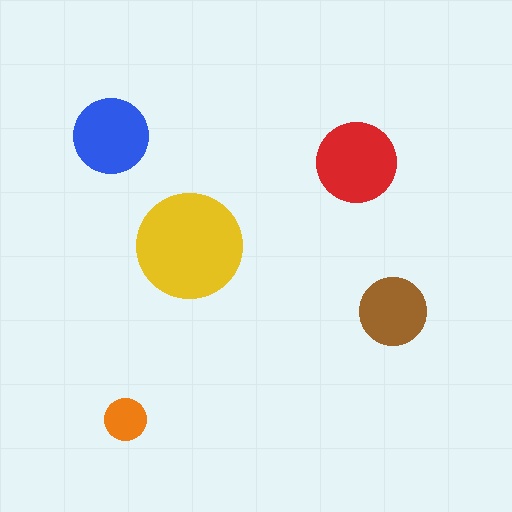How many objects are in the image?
There are 5 objects in the image.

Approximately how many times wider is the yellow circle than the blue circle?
About 1.5 times wider.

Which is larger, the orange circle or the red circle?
The red one.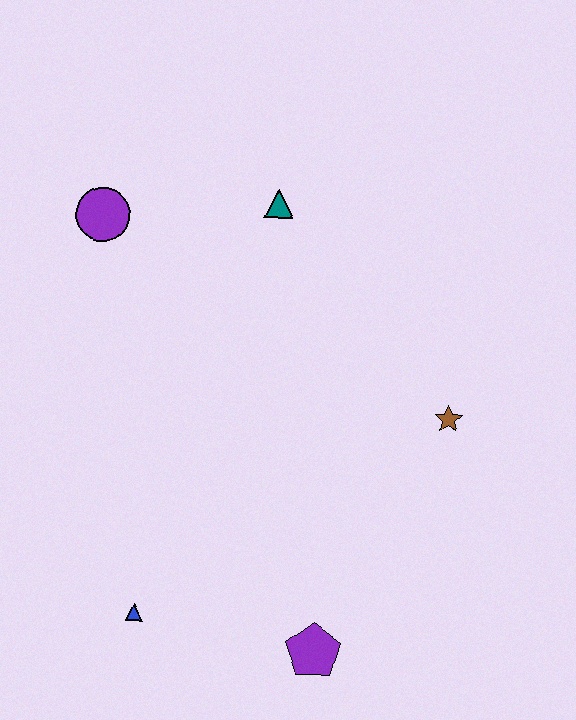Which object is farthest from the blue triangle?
The teal triangle is farthest from the blue triangle.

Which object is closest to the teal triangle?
The purple circle is closest to the teal triangle.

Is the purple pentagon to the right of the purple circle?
Yes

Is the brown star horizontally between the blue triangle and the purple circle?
No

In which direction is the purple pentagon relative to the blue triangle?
The purple pentagon is to the right of the blue triangle.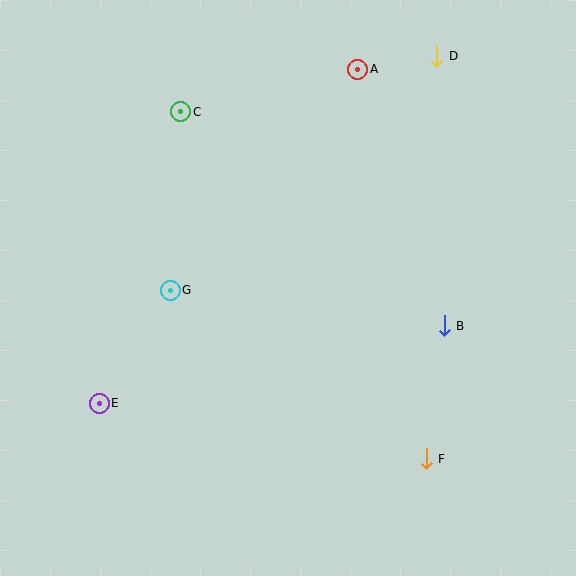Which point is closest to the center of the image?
Point G at (170, 290) is closest to the center.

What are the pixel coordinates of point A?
Point A is at (358, 69).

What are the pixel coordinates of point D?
Point D is at (437, 56).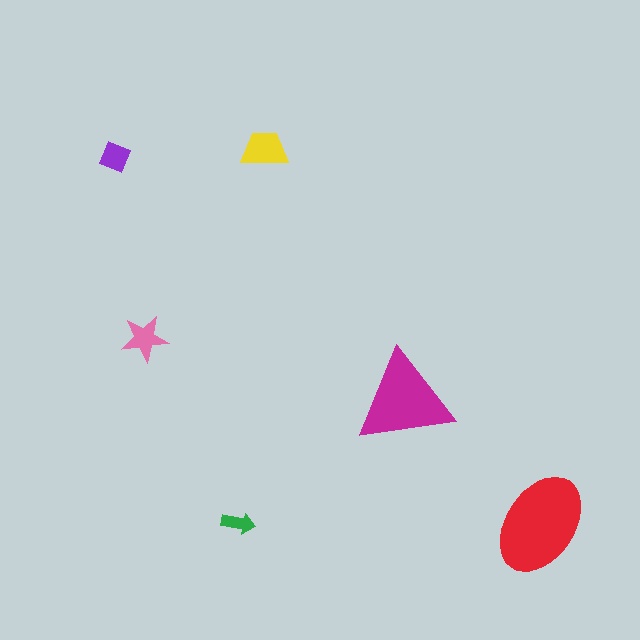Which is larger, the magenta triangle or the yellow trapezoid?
The magenta triangle.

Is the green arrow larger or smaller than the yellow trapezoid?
Smaller.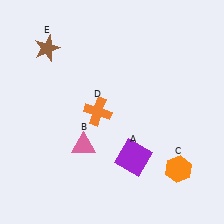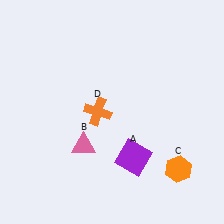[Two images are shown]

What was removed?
The brown star (E) was removed in Image 2.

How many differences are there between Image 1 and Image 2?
There is 1 difference between the two images.